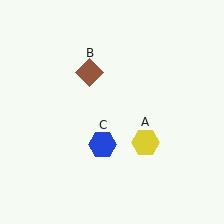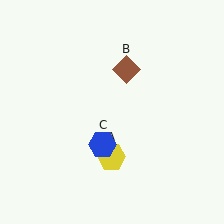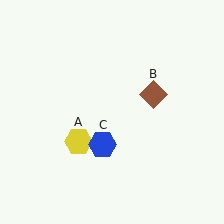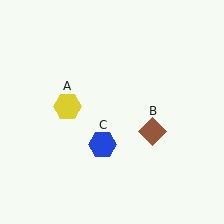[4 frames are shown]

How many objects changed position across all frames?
2 objects changed position: yellow hexagon (object A), brown diamond (object B).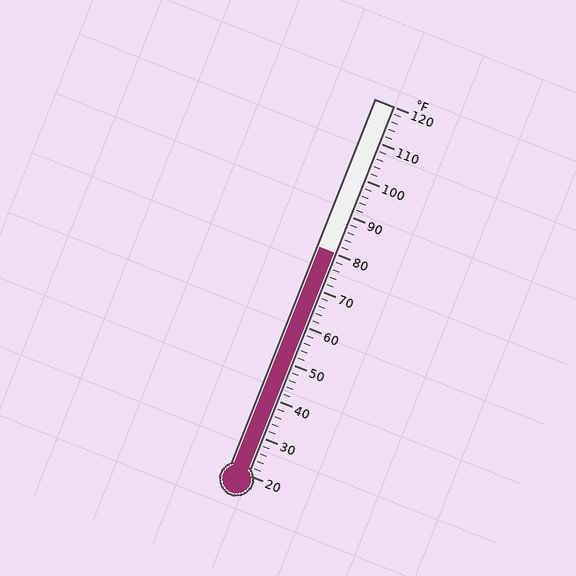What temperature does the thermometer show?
The thermometer shows approximately 80°F.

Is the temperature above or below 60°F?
The temperature is above 60°F.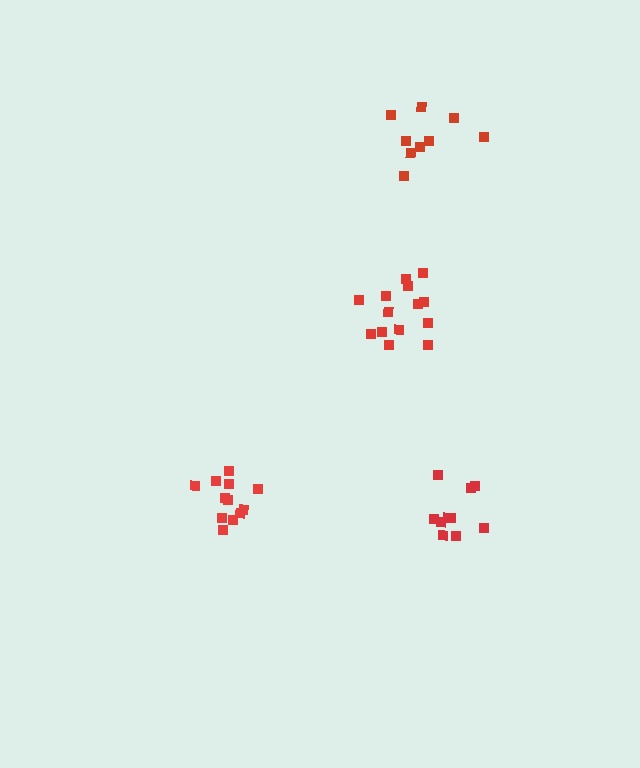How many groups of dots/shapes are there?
There are 4 groups.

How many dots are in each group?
Group 1: 10 dots, Group 2: 9 dots, Group 3: 14 dots, Group 4: 12 dots (45 total).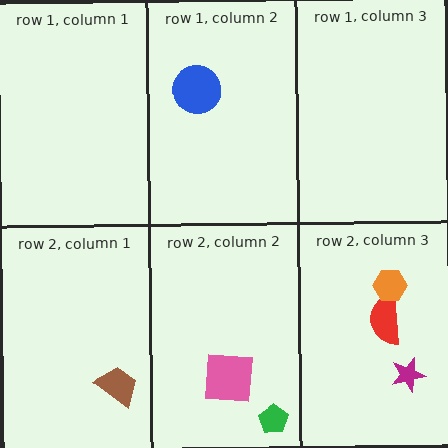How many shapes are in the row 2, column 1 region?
1.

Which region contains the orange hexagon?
The row 2, column 3 region.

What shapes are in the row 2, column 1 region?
The brown trapezoid.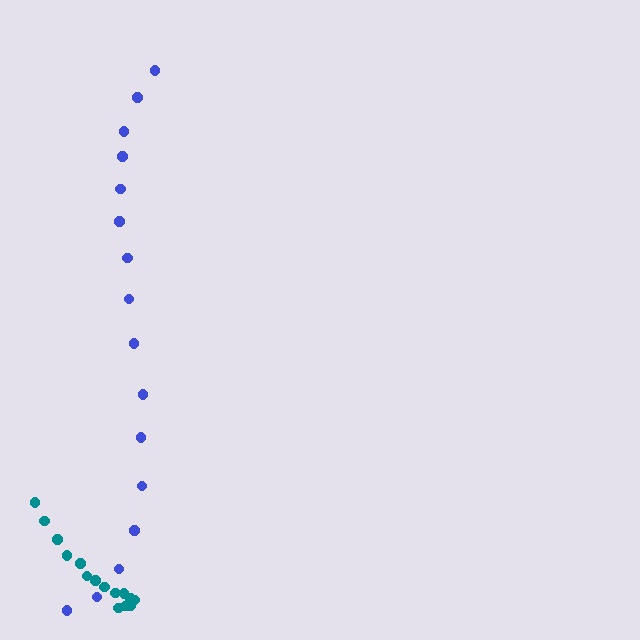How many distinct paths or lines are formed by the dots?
There are 2 distinct paths.